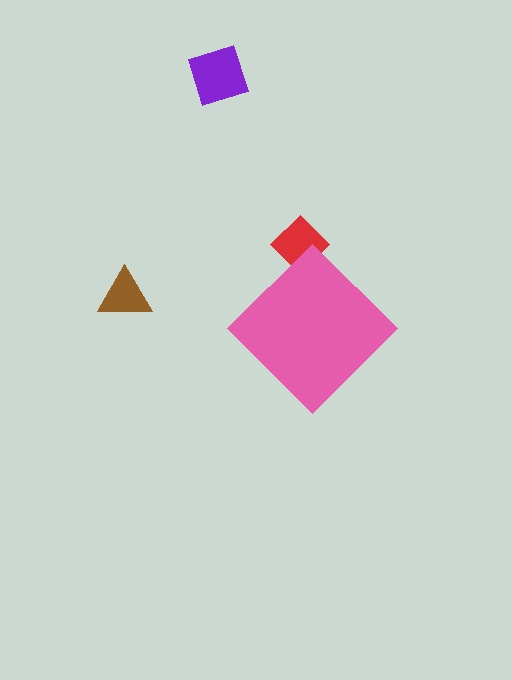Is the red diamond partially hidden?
Yes, the red diamond is partially hidden behind the pink diamond.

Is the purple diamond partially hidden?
No, the purple diamond is fully visible.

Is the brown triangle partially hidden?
No, the brown triangle is fully visible.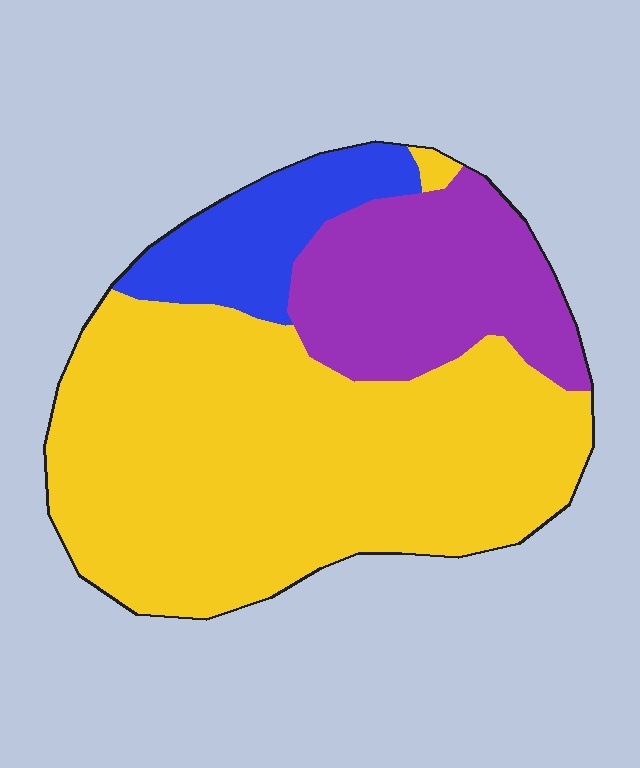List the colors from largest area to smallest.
From largest to smallest: yellow, purple, blue.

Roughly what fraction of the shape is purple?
Purple takes up about one quarter (1/4) of the shape.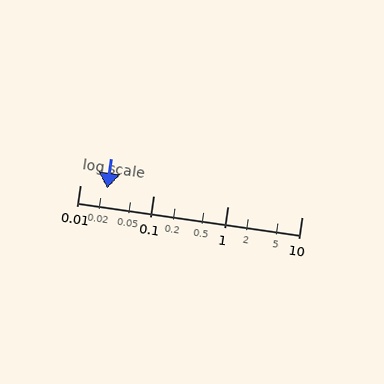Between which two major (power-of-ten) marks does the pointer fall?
The pointer is between 0.01 and 0.1.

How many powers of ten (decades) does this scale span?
The scale spans 3 decades, from 0.01 to 10.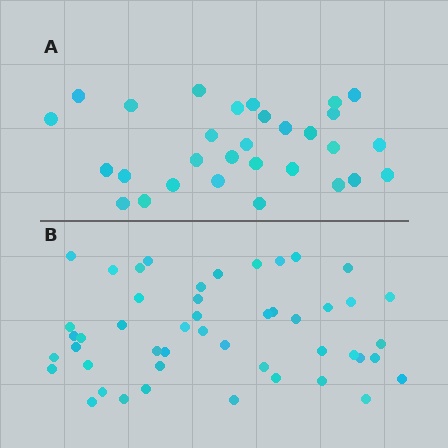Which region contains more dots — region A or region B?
Region B (the bottom region) has more dots.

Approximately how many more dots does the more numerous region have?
Region B has approximately 20 more dots than region A.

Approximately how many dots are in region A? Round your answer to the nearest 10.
About 30 dots.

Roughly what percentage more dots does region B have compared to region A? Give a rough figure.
About 60% more.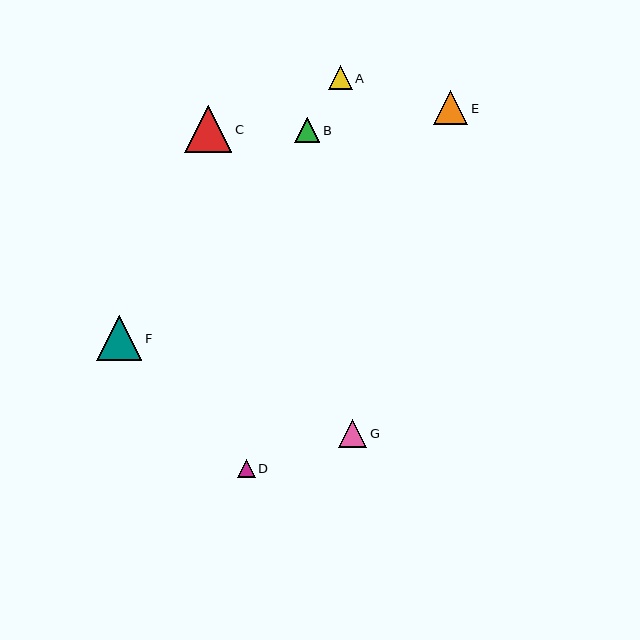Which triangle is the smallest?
Triangle D is the smallest with a size of approximately 18 pixels.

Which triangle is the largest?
Triangle C is the largest with a size of approximately 47 pixels.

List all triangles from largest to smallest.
From largest to smallest: C, F, E, G, B, A, D.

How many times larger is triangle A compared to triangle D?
Triangle A is approximately 1.3 times the size of triangle D.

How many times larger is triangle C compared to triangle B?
Triangle C is approximately 1.8 times the size of triangle B.